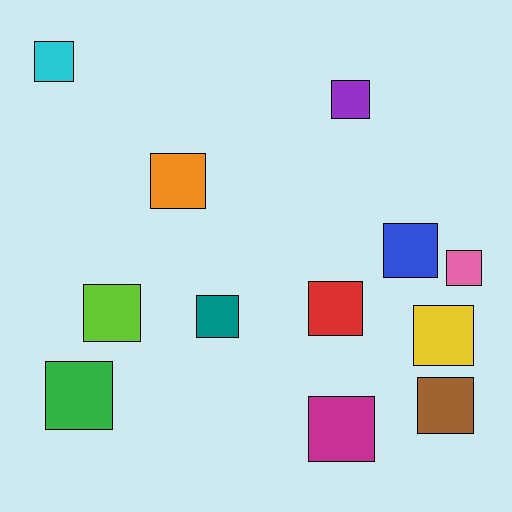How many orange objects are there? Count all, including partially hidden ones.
There is 1 orange object.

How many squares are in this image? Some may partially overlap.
There are 12 squares.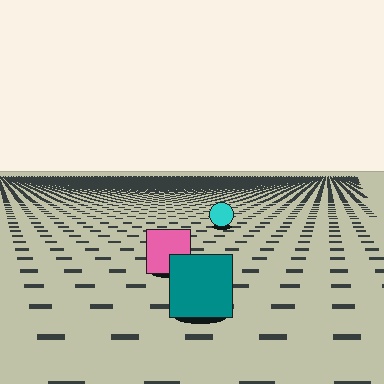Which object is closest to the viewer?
The teal square is closest. The texture marks near it are larger and more spread out.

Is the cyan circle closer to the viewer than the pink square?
No. The pink square is closer — you can tell from the texture gradient: the ground texture is coarser near it.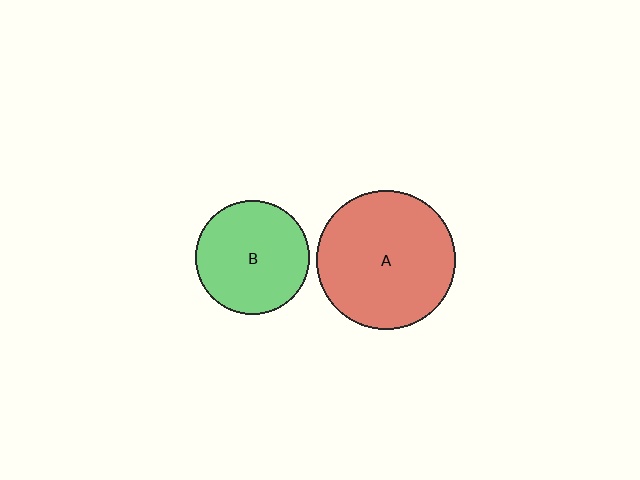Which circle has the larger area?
Circle A (red).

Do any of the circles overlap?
No, none of the circles overlap.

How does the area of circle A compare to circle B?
Approximately 1.5 times.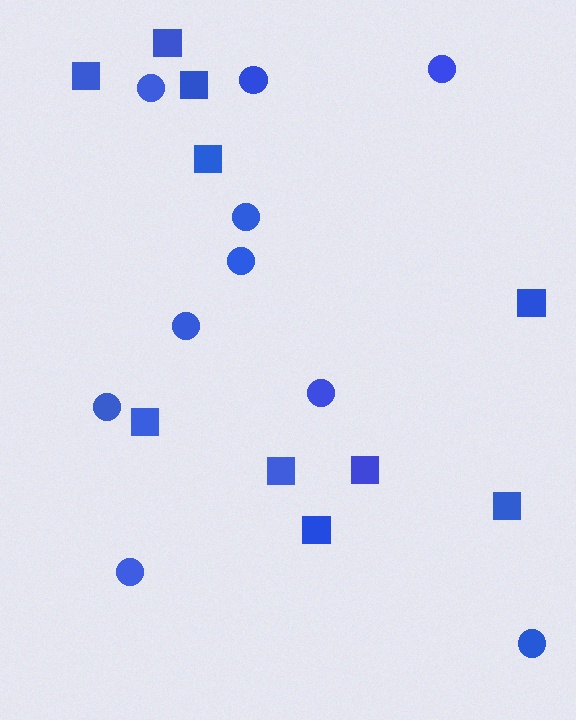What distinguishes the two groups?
There are 2 groups: one group of circles (10) and one group of squares (10).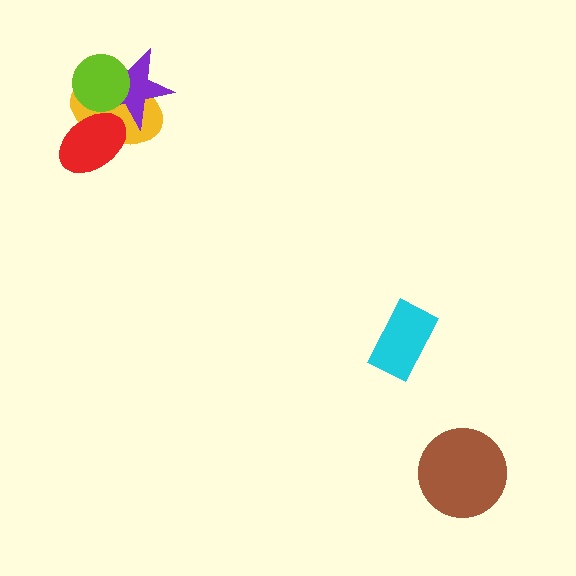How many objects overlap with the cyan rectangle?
0 objects overlap with the cyan rectangle.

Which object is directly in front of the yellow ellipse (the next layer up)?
The red ellipse is directly in front of the yellow ellipse.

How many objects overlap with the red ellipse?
2 objects overlap with the red ellipse.